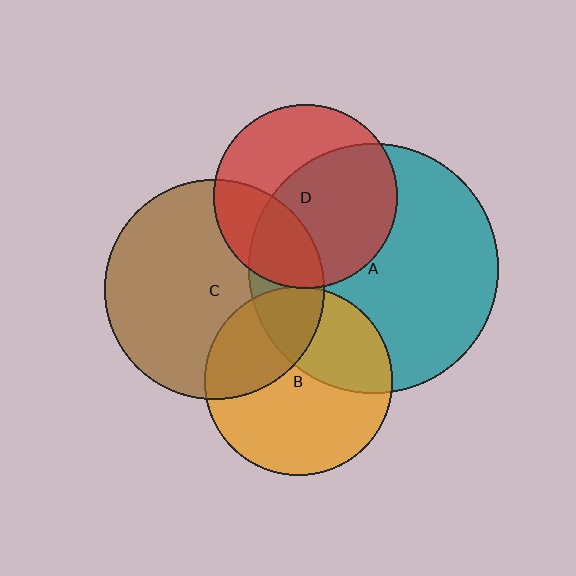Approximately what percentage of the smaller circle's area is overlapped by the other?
Approximately 60%.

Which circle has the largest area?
Circle A (teal).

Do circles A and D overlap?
Yes.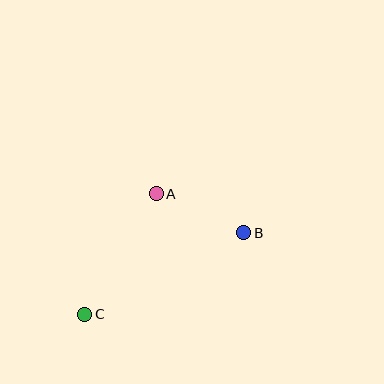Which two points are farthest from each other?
Points B and C are farthest from each other.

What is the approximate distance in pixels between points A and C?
The distance between A and C is approximately 140 pixels.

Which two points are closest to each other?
Points A and B are closest to each other.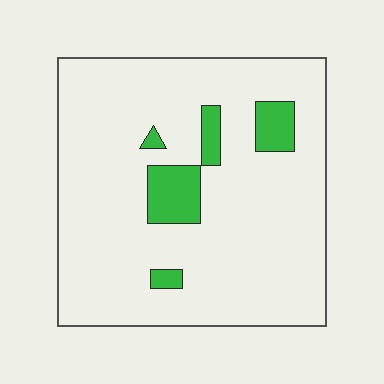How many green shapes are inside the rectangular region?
5.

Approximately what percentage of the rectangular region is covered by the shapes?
Approximately 10%.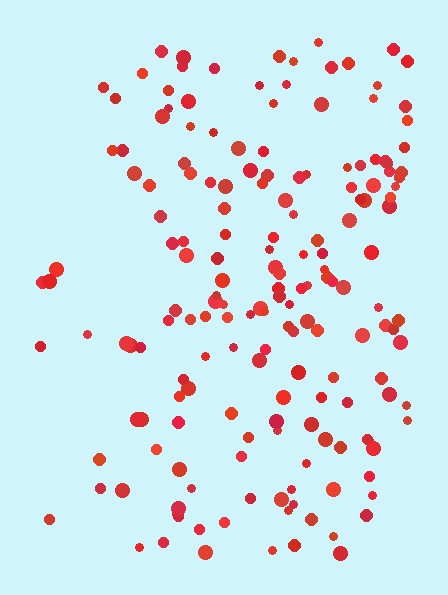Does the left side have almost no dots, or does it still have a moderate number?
Still a moderate number, just noticeably fewer than the right.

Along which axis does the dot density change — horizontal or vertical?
Horizontal.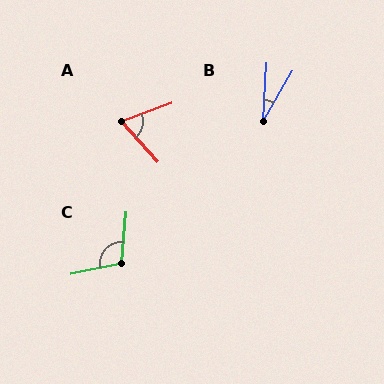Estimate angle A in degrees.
Approximately 68 degrees.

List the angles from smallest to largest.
B (27°), A (68°), C (107°).